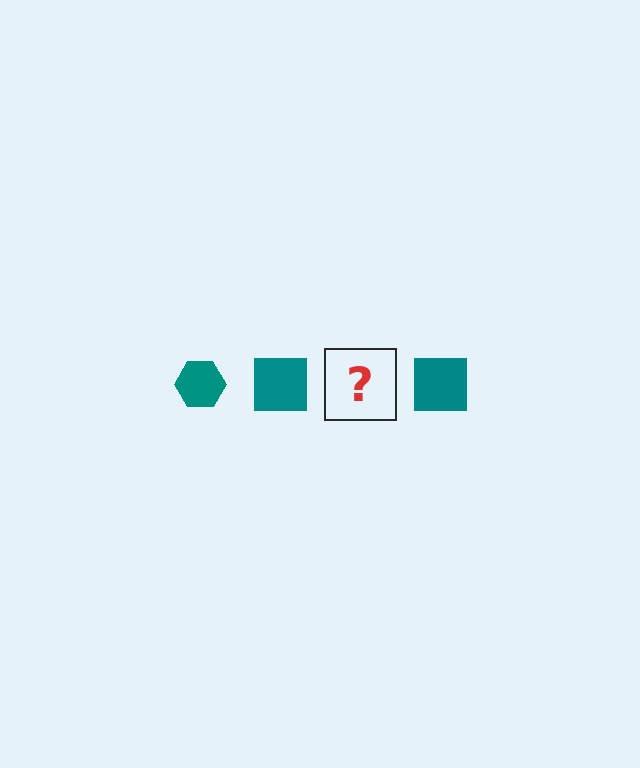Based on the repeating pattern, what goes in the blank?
The blank should be a teal hexagon.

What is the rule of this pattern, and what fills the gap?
The rule is that the pattern cycles through hexagon, square shapes in teal. The gap should be filled with a teal hexagon.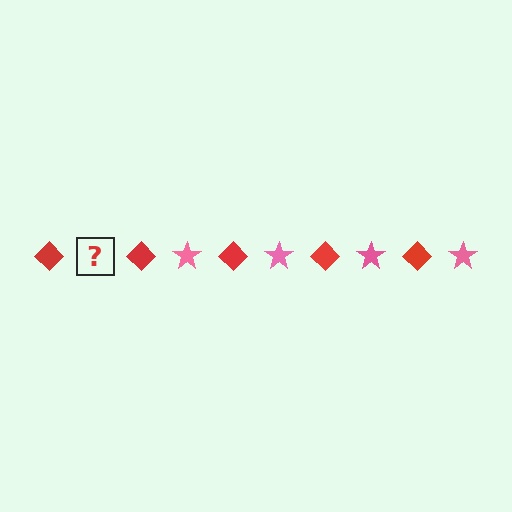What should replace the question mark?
The question mark should be replaced with a pink star.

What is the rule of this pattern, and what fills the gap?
The rule is that the pattern alternates between red diamond and pink star. The gap should be filled with a pink star.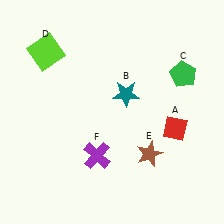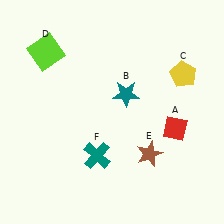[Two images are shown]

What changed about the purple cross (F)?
In Image 1, F is purple. In Image 2, it changed to teal.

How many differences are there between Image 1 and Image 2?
There are 2 differences between the two images.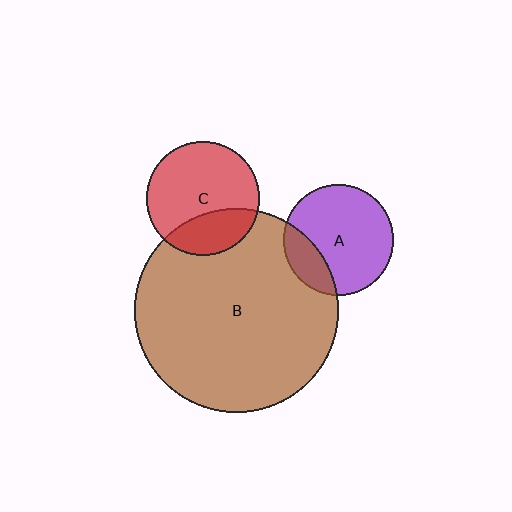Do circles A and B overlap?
Yes.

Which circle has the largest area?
Circle B (brown).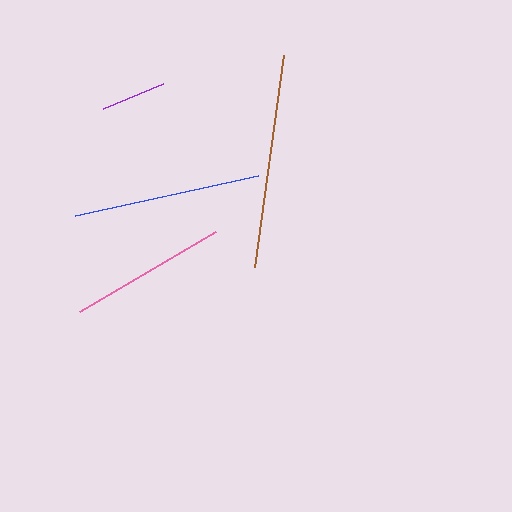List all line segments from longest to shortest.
From longest to shortest: brown, blue, pink, purple.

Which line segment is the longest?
The brown line is the longest at approximately 214 pixels.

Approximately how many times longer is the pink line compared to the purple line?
The pink line is approximately 2.4 times the length of the purple line.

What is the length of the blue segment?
The blue segment is approximately 187 pixels long.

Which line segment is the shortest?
The purple line is the shortest at approximately 66 pixels.